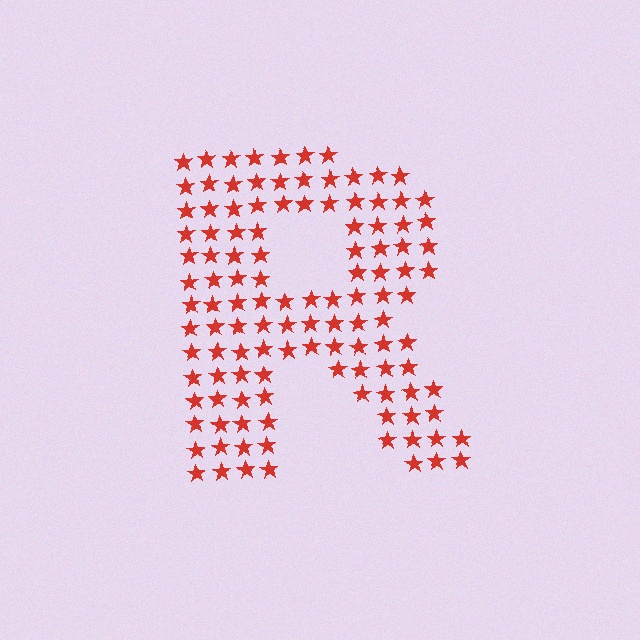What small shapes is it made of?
It is made of small stars.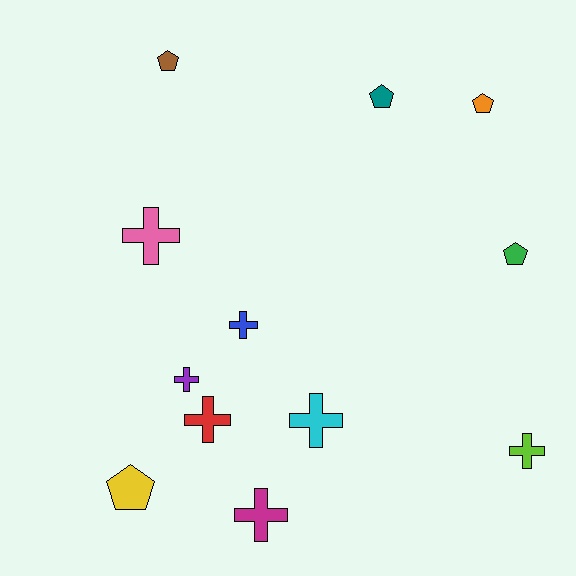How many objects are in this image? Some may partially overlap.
There are 12 objects.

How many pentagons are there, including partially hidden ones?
There are 5 pentagons.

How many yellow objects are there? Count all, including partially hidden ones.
There is 1 yellow object.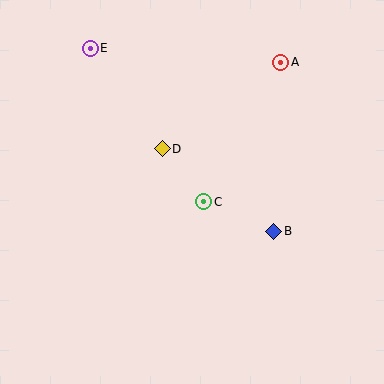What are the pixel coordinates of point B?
Point B is at (274, 231).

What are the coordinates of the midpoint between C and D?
The midpoint between C and D is at (183, 175).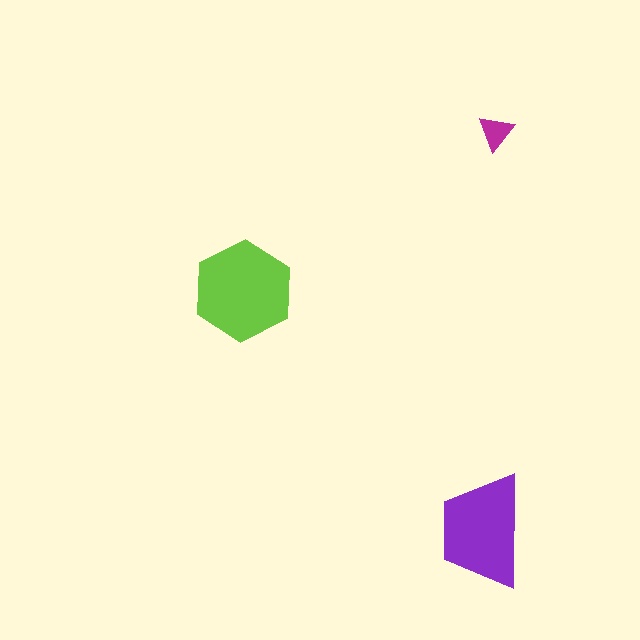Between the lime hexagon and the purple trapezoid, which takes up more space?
The lime hexagon.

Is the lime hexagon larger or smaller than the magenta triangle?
Larger.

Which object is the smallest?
The magenta triangle.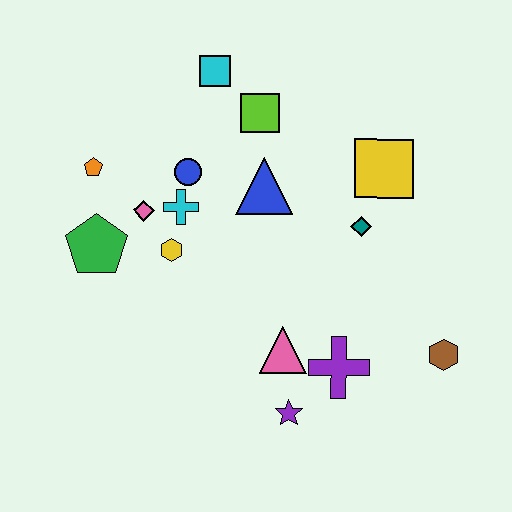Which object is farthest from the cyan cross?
The brown hexagon is farthest from the cyan cross.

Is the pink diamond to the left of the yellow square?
Yes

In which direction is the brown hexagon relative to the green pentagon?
The brown hexagon is to the right of the green pentagon.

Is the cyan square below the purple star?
No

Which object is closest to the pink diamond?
The cyan cross is closest to the pink diamond.